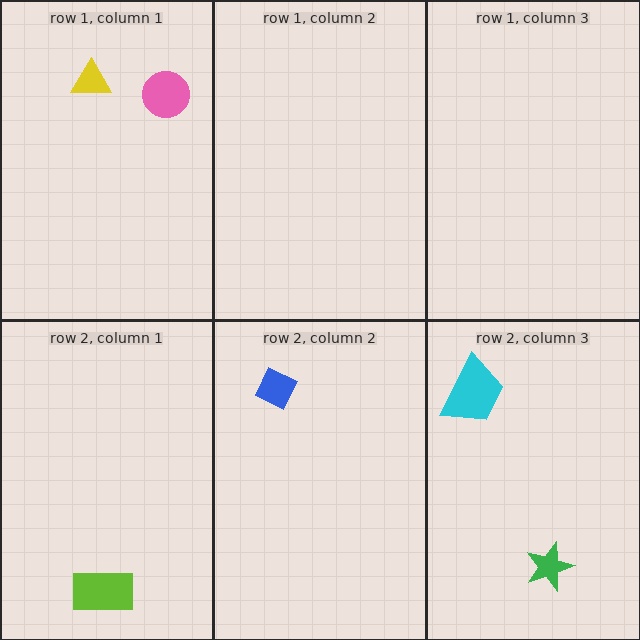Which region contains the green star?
The row 2, column 3 region.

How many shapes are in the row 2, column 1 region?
1.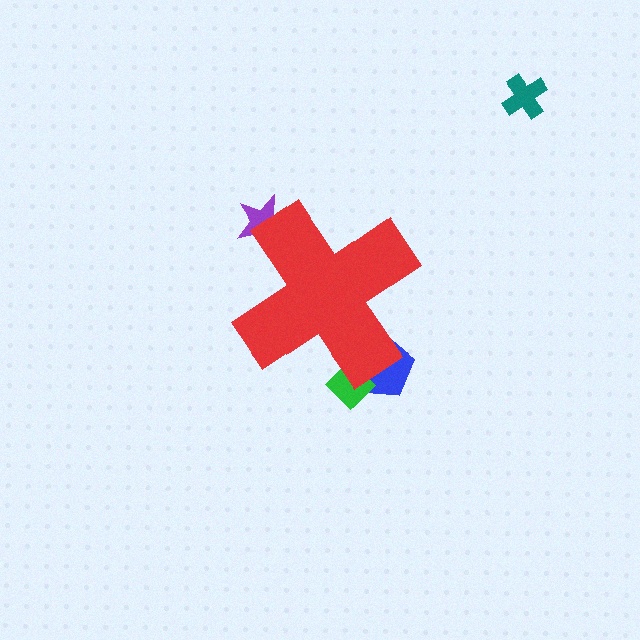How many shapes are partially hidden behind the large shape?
3 shapes are partially hidden.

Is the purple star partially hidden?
Yes, the purple star is partially hidden behind the red cross.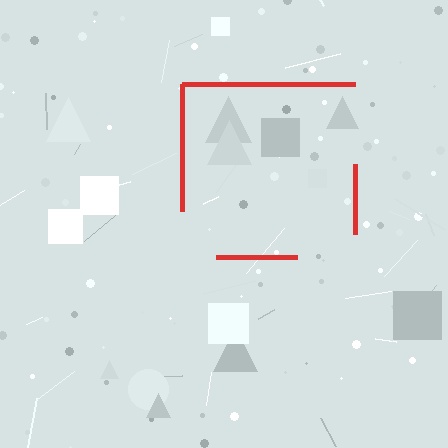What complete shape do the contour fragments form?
The contour fragments form a square.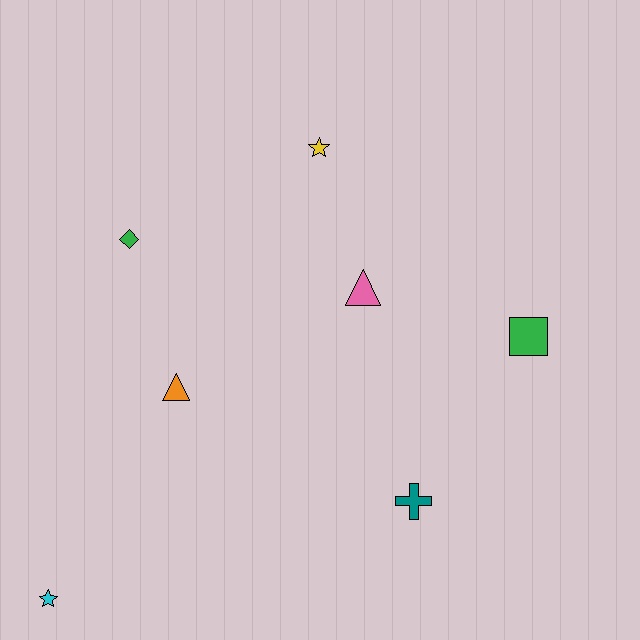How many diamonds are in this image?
There is 1 diamond.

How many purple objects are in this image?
There are no purple objects.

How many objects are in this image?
There are 7 objects.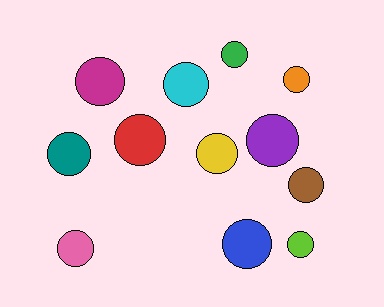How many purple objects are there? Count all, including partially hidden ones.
There is 1 purple object.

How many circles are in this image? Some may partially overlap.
There are 12 circles.